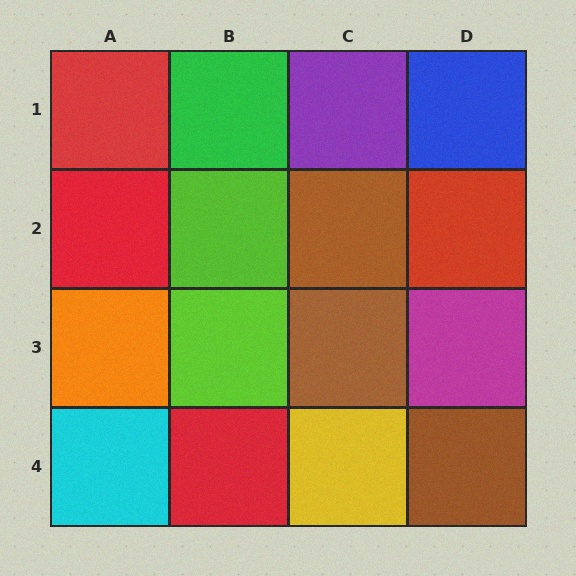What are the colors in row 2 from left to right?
Red, lime, brown, red.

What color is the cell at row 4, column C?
Yellow.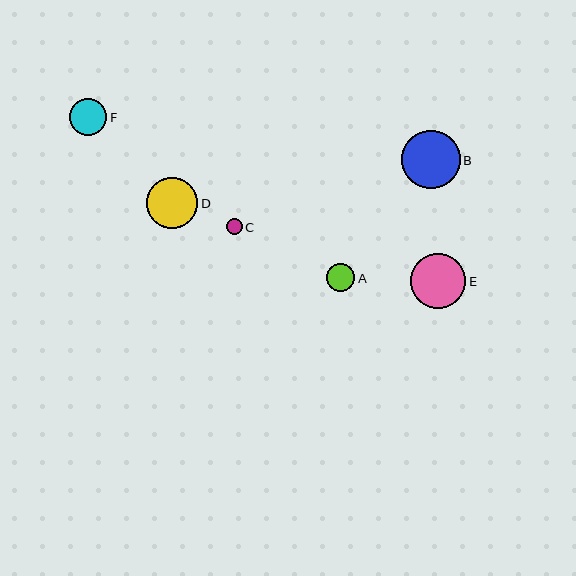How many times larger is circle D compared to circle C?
Circle D is approximately 3.2 times the size of circle C.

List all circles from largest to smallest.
From largest to smallest: B, E, D, F, A, C.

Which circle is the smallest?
Circle C is the smallest with a size of approximately 16 pixels.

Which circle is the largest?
Circle B is the largest with a size of approximately 58 pixels.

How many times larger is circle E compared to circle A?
Circle E is approximately 1.9 times the size of circle A.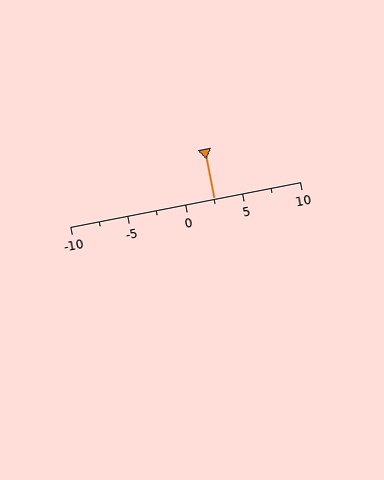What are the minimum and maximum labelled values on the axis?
The axis runs from -10 to 10.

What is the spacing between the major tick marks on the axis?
The major ticks are spaced 5 apart.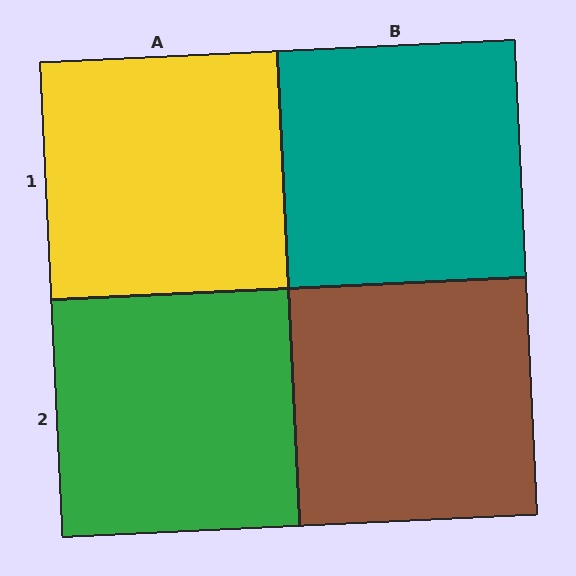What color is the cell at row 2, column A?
Green.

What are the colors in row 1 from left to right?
Yellow, teal.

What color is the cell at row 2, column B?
Brown.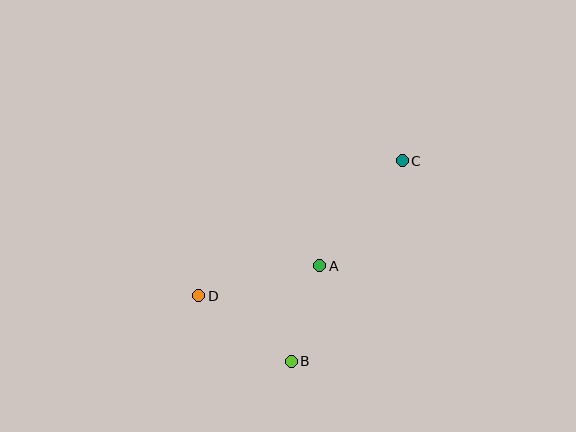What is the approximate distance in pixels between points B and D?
The distance between B and D is approximately 113 pixels.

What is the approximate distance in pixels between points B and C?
The distance between B and C is approximately 229 pixels.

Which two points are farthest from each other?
Points C and D are farthest from each other.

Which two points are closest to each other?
Points A and B are closest to each other.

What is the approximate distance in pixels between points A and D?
The distance between A and D is approximately 125 pixels.